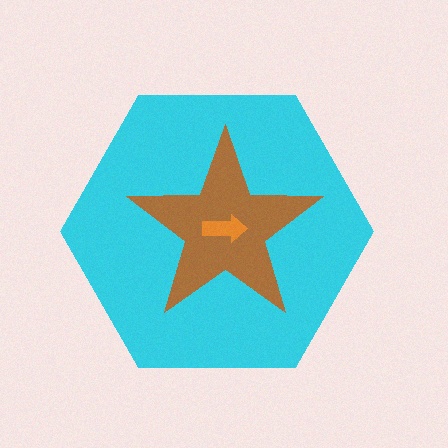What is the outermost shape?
The cyan hexagon.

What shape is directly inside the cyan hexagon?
The brown star.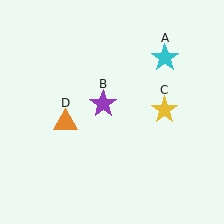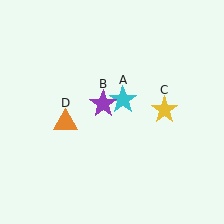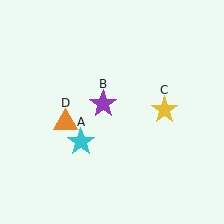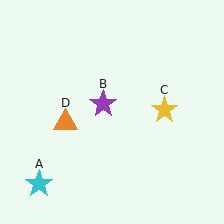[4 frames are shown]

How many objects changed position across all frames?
1 object changed position: cyan star (object A).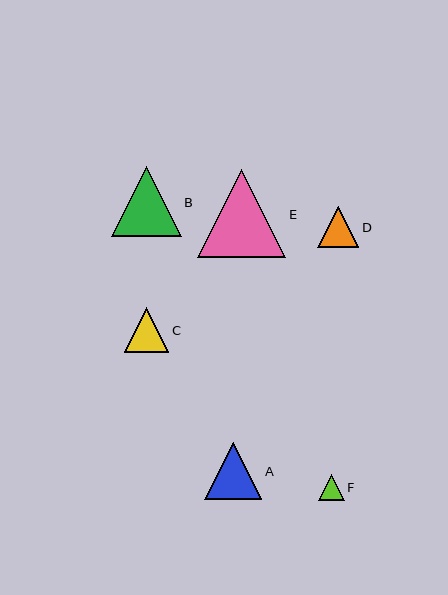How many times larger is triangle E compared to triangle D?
Triangle E is approximately 2.1 times the size of triangle D.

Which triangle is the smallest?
Triangle F is the smallest with a size of approximately 26 pixels.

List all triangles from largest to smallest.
From largest to smallest: E, B, A, C, D, F.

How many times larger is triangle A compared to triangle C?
Triangle A is approximately 1.3 times the size of triangle C.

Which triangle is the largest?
Triangle E is the largest with a size of approximately 88 pixels.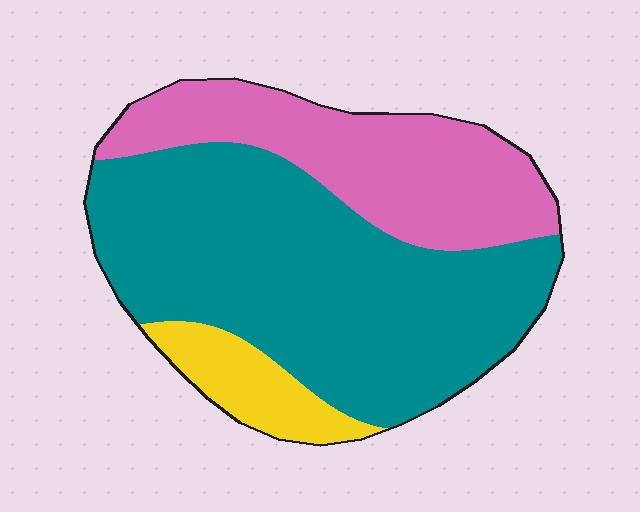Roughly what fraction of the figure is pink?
Pink covers 30% of the figure.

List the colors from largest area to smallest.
From largest to smallest: teal, pink, yellow.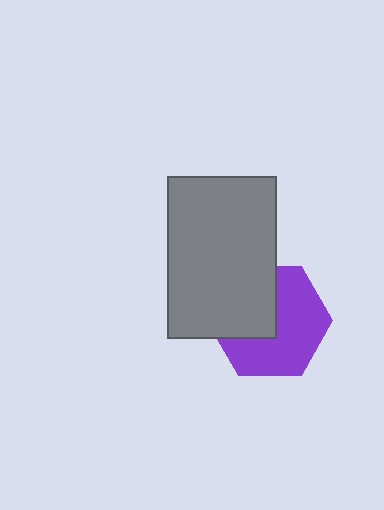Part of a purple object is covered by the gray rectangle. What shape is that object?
It is a hexagon.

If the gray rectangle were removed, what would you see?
You would see the complete purple hexagon.